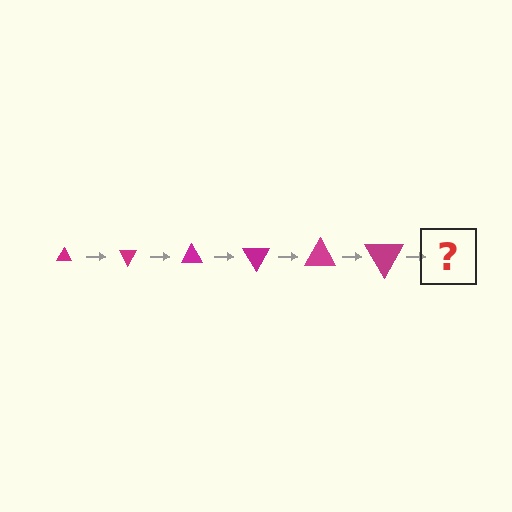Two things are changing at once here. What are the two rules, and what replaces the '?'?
The two rules are that the triangle grows larger each step and it rotates 60 degrees each step. The '?' should be a triangle, larger than the previous one and rotated 360 degrees from the start.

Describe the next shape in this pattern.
It should be a triangle, larger than the previous one and rotated 360 degrees from the start.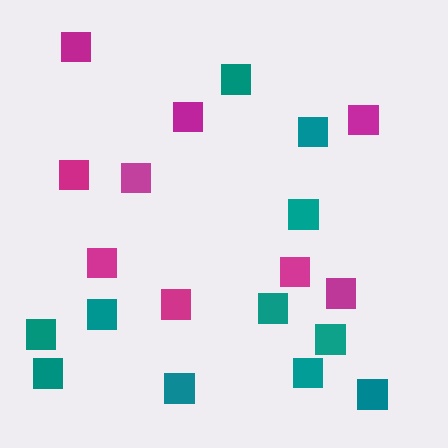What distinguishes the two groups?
There are 2 groups: one group of teal squares (11) and one group of magenta squares (9).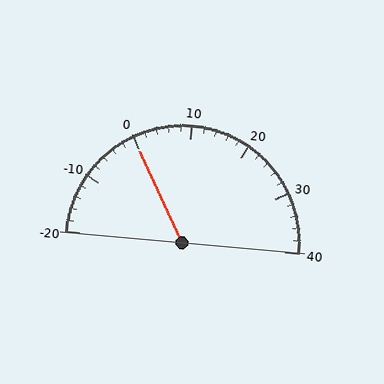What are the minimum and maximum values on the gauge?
The gauge ranges from -20 to 40.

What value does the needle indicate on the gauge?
The needle indicates approximately 0.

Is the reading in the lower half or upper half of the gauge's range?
The reading is in the lower half of the range (-20 to 40).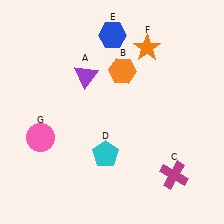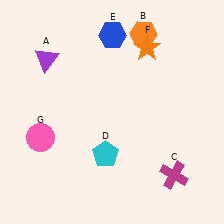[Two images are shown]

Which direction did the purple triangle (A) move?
The purple triangle (A) moved left.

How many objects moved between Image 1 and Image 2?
2 objects moved between the two images.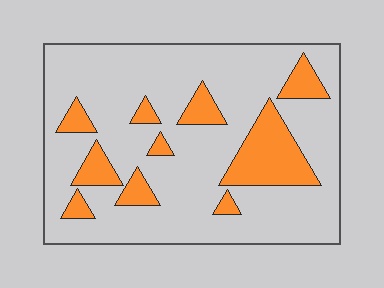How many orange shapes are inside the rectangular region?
10.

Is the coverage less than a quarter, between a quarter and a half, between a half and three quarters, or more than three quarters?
Less than a quarter.